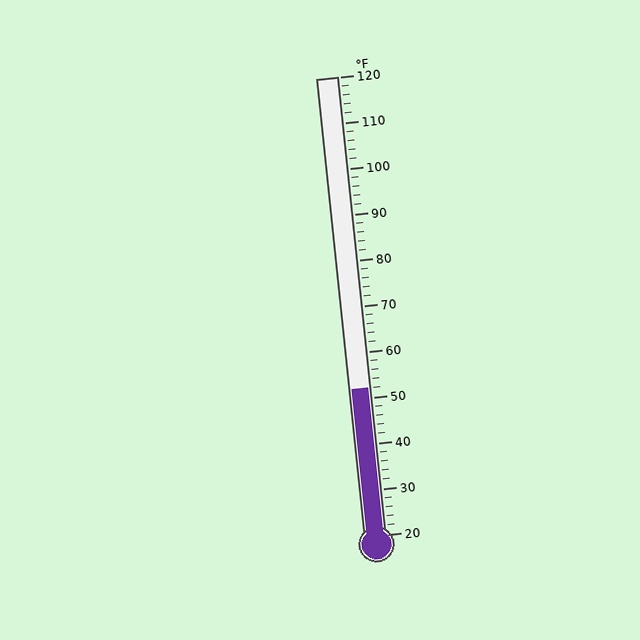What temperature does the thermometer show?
The thermometer shows approximately 52°F.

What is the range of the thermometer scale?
The thermometer scale ranges from 20°F to 120°F.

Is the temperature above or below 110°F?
The temperature is below 110°F.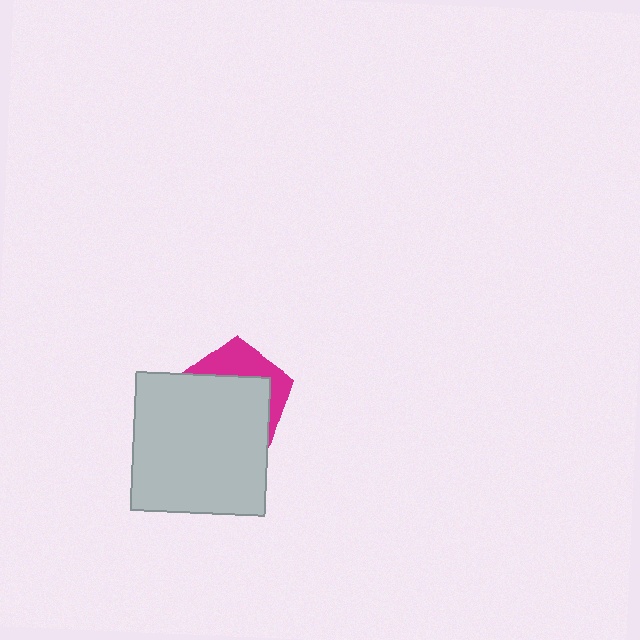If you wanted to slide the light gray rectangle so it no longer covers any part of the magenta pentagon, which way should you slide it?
Slide it down — that is the most direct way to separate the two shapes.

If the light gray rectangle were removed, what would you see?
You would see the complete magenta pentagon.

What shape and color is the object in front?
The object in front is a light gray rectangle.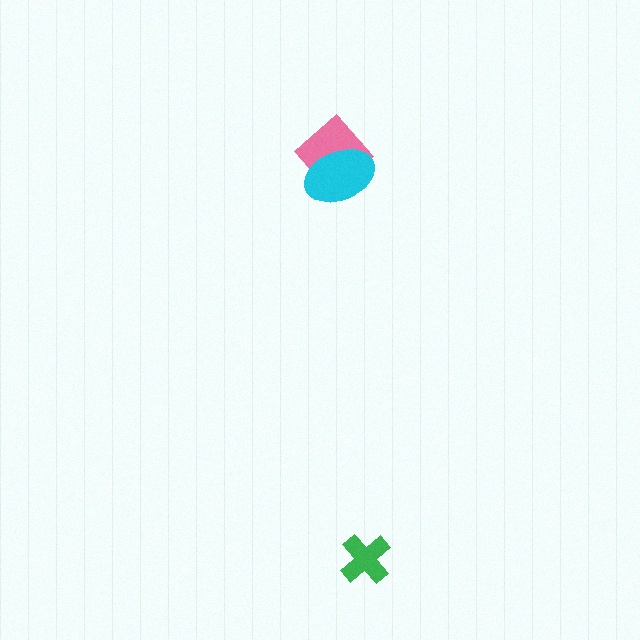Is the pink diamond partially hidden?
Yes, it is partially covered by another shape.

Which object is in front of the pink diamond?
The cyan ellipse is in front of the pink diamond.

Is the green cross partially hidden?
No, no other shape covers it.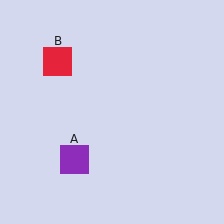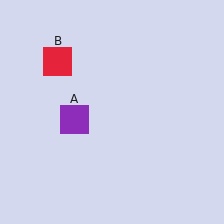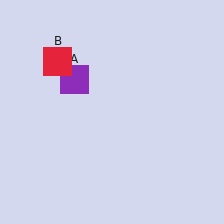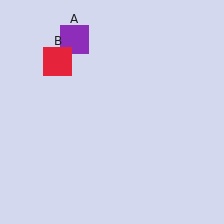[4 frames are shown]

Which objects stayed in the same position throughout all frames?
Red square (object B) remained stationary.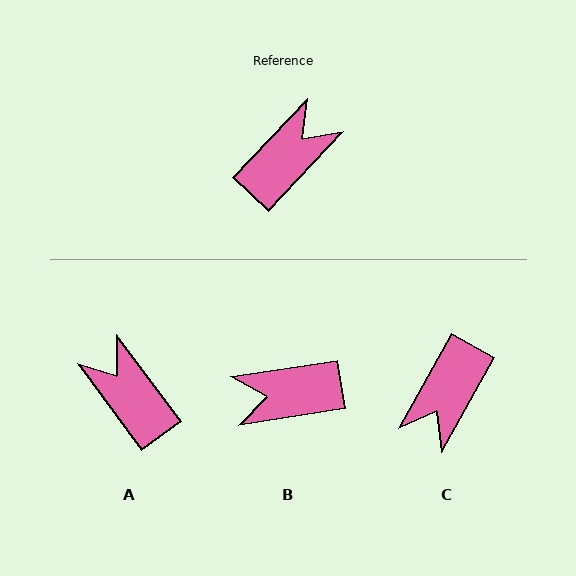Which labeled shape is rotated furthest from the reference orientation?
C, about 166 degrees away.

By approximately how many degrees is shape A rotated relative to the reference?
Approximately 80 degrees counter-clockwise.